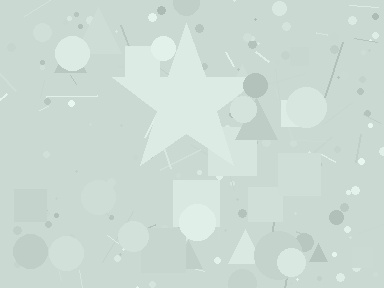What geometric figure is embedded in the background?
A star is embedded in the background.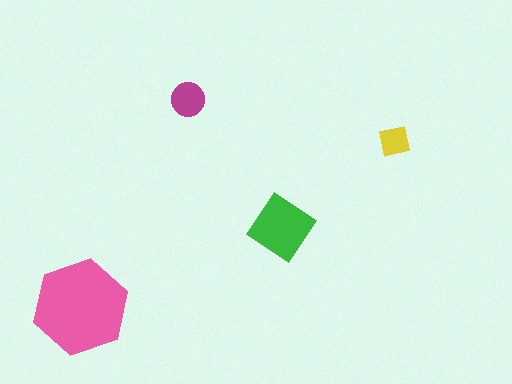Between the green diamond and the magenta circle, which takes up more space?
The green diamond.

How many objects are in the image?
There are 4 objects in the image.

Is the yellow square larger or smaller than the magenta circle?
Smaller.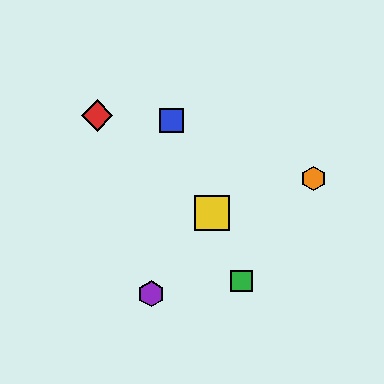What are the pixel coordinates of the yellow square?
The yellow square is at (212, 213).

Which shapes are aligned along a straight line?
The blue square, the green square, the yellow square are aligned along a straight line.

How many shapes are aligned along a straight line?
3 shapes (the blue square, the green square, the yellow square) are aligned along a straight line.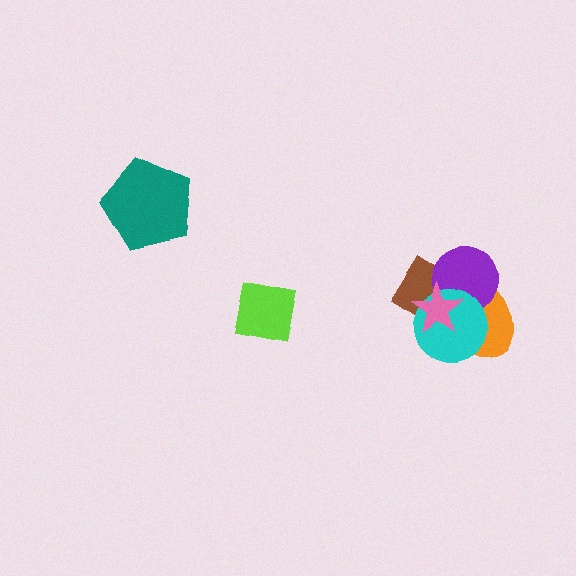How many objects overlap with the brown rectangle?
4 objects overlap with the brown rectangle.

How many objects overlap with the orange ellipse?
4 objects overlap with the orange ellipse.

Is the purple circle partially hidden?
Yes, it is partially covered by another shape.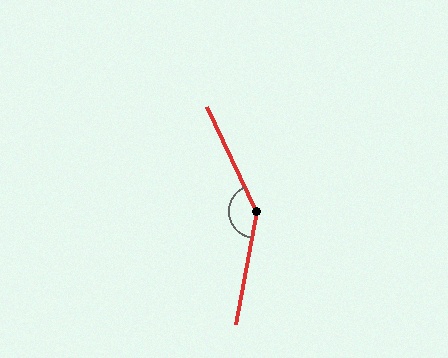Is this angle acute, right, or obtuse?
It is obtuse.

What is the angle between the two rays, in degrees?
Approximately 145 degrees.